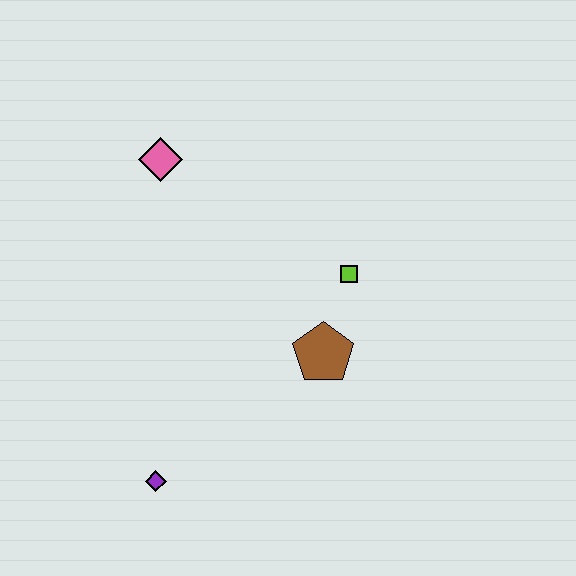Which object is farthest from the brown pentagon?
The pink diamond is farthest from the brown pentagon.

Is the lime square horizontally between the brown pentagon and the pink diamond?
No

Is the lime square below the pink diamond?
Yes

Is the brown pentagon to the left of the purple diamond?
No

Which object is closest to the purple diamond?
The brown pentagon is closest to the purple diamond.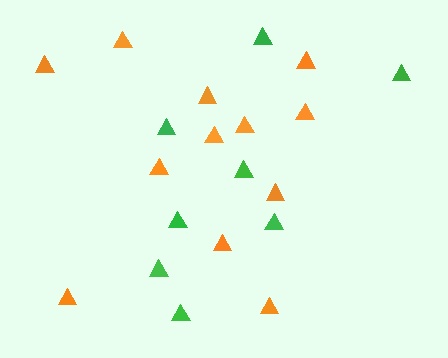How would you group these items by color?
There are 2 groups: one group of green triangles (8) and one group of orange triangles (12).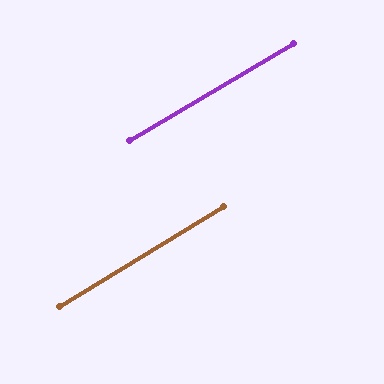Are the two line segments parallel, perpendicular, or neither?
Parallel — their directions differ by only 0.8°.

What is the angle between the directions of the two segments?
Approximately 1 degree.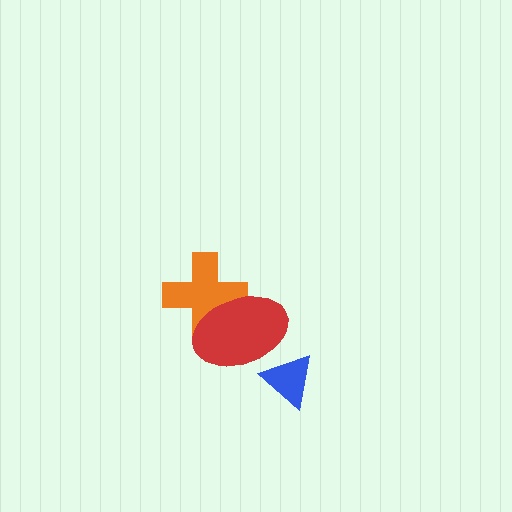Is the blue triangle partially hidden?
No, no other shape covers it.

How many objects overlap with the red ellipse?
2 objects overlap with the red ellipse.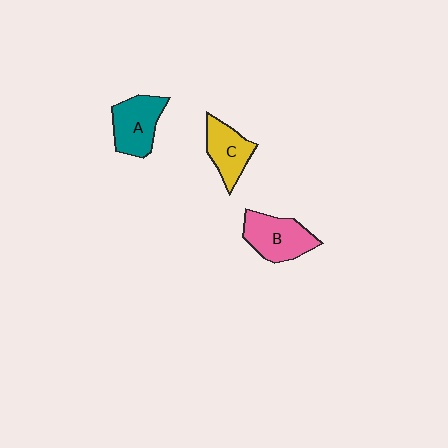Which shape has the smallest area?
Shape C (yellow).